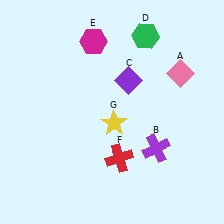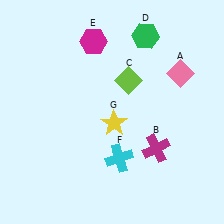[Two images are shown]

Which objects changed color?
B changed from purple to magenta. C changed from purple to lime. F changed from red to cyan.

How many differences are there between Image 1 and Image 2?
There are 3 differences between the two images.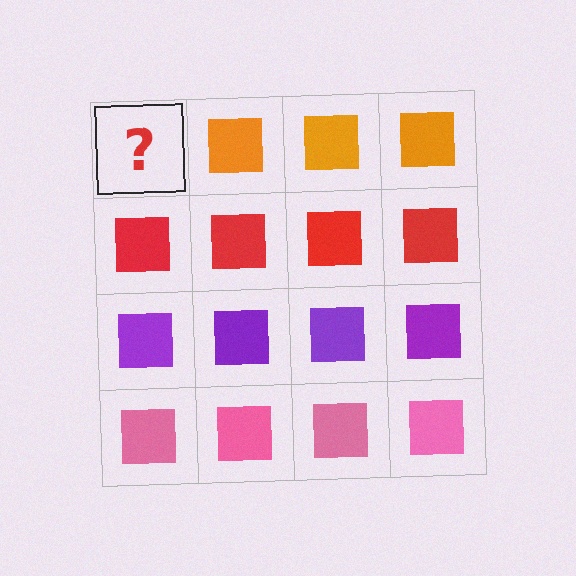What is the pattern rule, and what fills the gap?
The rule is that each row has a consistent color. The gap should be filled with an orange square.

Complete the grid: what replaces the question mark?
The question mark should be replaced with an orange square.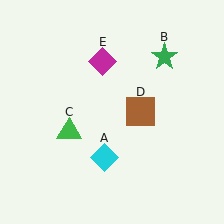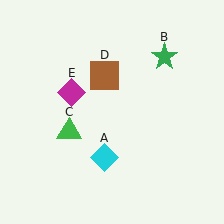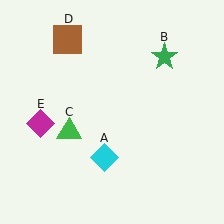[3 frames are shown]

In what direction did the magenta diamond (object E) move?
The magenta diamond (object E) moved down and to the left.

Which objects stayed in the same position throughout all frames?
Cyan diamond (object A) and green star (object B) and green triangle (object C) remained stationary.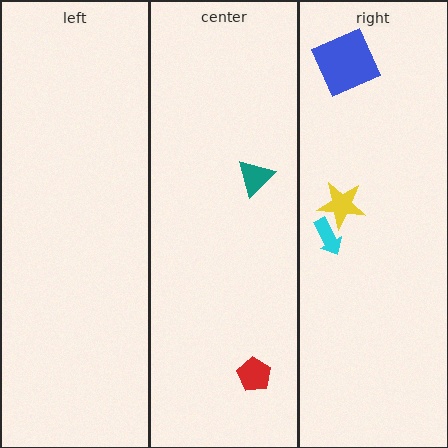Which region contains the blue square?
The right region.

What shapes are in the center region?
The red pentagon, the teal triangle.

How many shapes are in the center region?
2.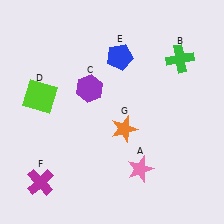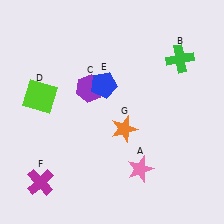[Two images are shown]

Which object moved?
The blue pentagon (E) moved down.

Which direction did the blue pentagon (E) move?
The blue pentagon (E) moved down.